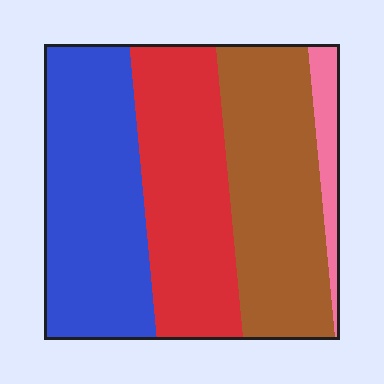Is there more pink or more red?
Red.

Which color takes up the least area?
Pink, at roughly 5%.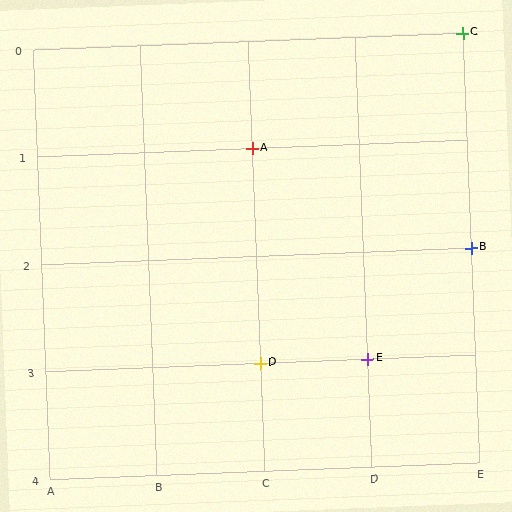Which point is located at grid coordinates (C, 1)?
Point A is at (C, 1).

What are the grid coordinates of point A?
Point A is at grid coordinates (C, 1).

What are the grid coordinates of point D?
Point D is at grid coordinates (C, 3).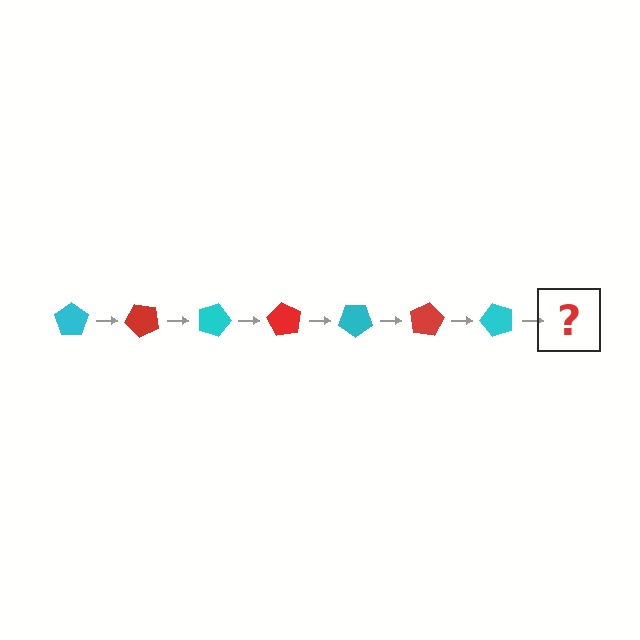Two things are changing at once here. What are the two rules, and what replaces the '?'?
The two rules are that it rotates 45 degrees each step and the color cycles through cyan and red. The '?' should be a red pentagon, rotated 315 degrees from the start.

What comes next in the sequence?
The next element should be a red pentagon, rotated 315 degrees from the start.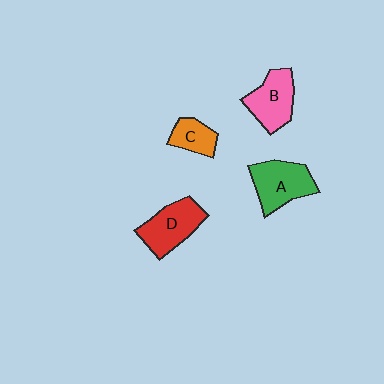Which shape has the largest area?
Shape A (green).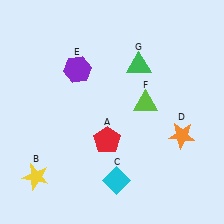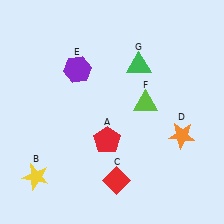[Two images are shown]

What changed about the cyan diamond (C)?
In Image 1, C is cyan. In Image 2, it changed to red.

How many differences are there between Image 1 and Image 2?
There is 1 difference between the two images.